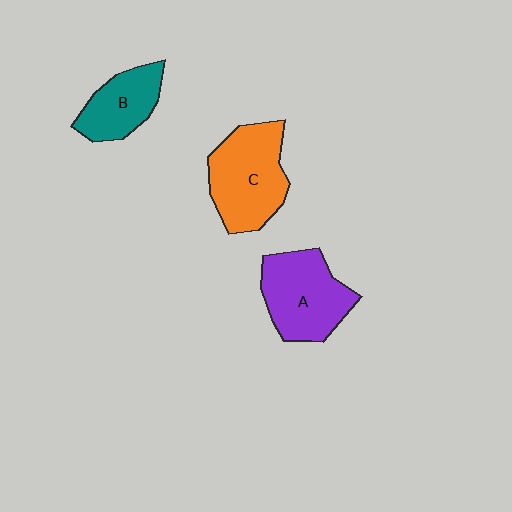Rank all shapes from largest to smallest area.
From largest to smallest: C (orange), A (purple), B (teal).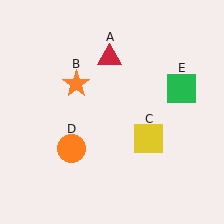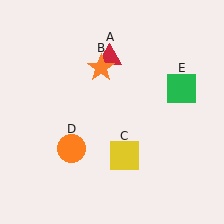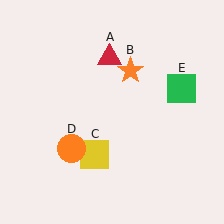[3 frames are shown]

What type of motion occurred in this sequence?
The orange star (object B), yellow square (object C) rotated clockwise around the center of the scene.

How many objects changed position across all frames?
2 objects changed position: orange star (object B), yellow square (object C).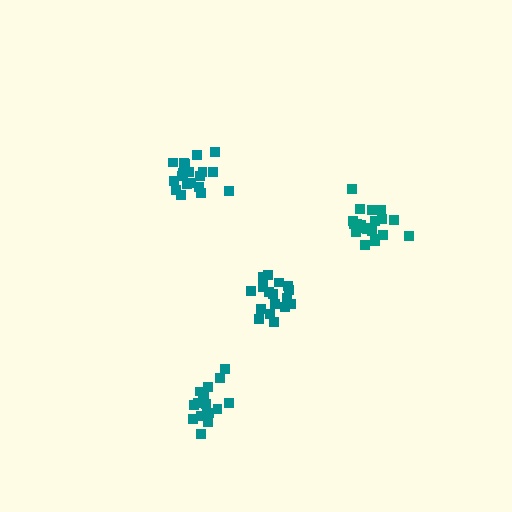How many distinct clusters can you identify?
There are 4 distinct clusters.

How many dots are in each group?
Group 1: 20 dots, Group 2: 19 dots, Group 3: 17 dots, Group 4: 17 dots (73 total).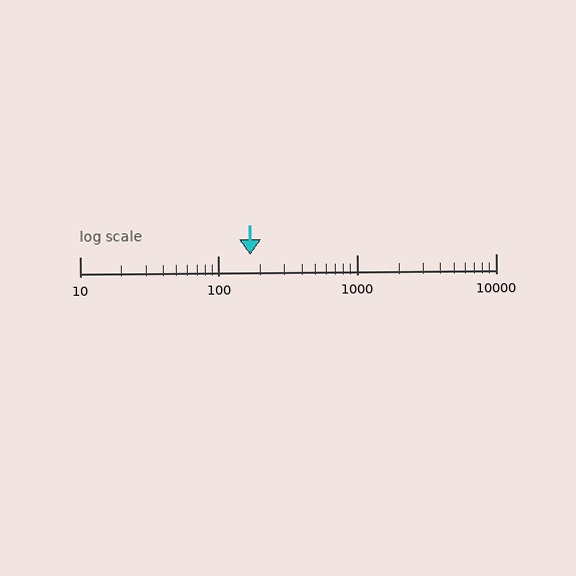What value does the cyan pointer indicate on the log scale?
The pointer indicates approximately 170.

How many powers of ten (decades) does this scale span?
The scale spans 3 decades, from 10 to 10000.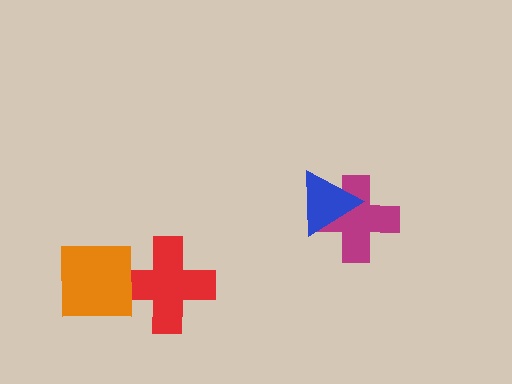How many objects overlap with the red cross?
1 object overlaps with the red cross.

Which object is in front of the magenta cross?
The blue triangle is in front of the magenta cross.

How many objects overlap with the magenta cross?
1 object overlaps with the magenta cross.